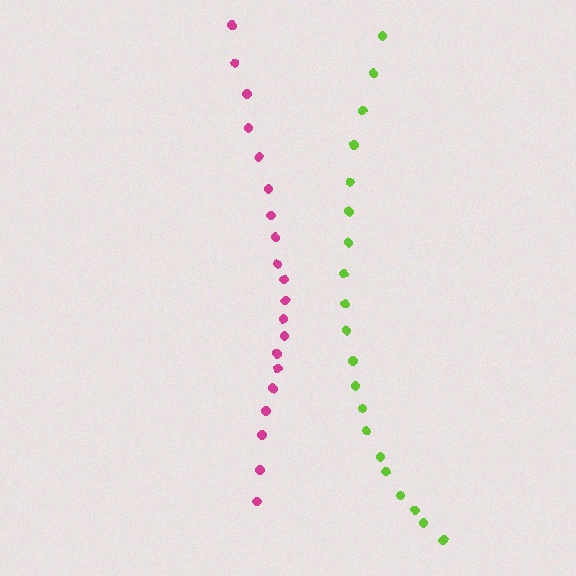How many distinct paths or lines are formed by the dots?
There are 2 distinct paths.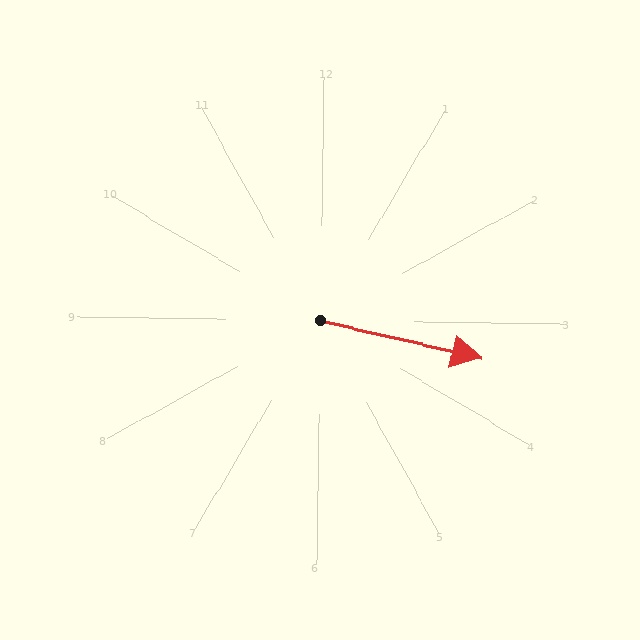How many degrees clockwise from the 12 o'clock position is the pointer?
Approximately 102 degrees.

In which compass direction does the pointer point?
East.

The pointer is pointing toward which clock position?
Roughly 3 o'clock.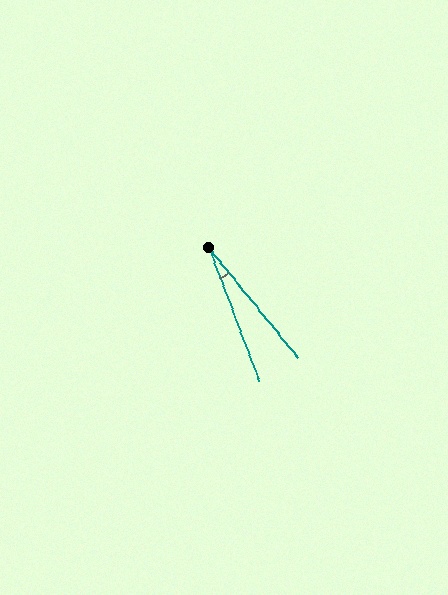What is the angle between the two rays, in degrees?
Approximately 18 degrees.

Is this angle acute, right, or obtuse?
It is acute.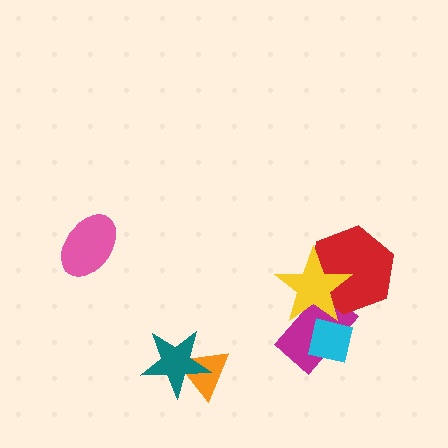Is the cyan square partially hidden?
Yes, it is partially covered by another shape.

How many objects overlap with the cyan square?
2 objects overlap with the cyan square.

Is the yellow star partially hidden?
No, no other shape covers it.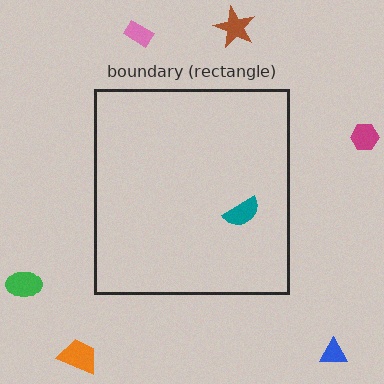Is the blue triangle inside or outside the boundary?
Outside.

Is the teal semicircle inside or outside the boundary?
Inside.